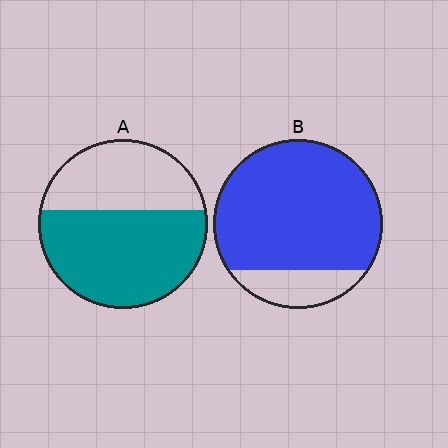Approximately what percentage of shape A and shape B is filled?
A is approximately 60% and B is approximately 85%.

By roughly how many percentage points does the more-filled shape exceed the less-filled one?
By roughly 20 percentage points (B over A).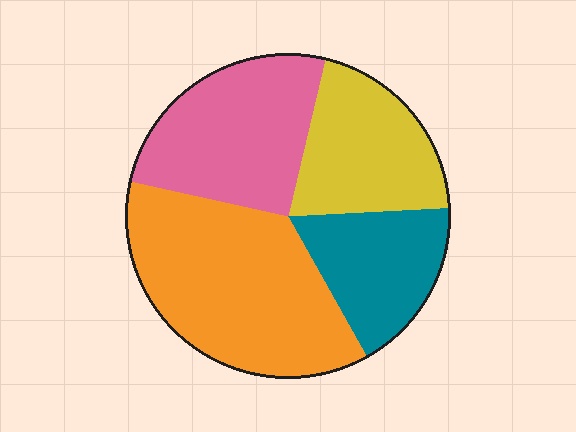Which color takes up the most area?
Orange, at roughly 35%.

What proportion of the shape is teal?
Teal covers about 20% of the shape.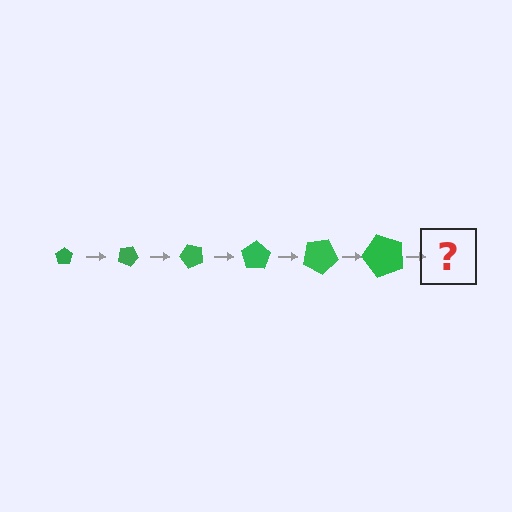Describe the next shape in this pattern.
It should be a pentagon, larger than the previous one and rotated 150 degrees from the start.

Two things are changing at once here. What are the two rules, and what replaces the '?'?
The two rules are that the pentagon grows larger each step and it rotates 25 degrees each step. The '?' should be a pentagon, larger than the previous one and rotated 150 degrees from the start.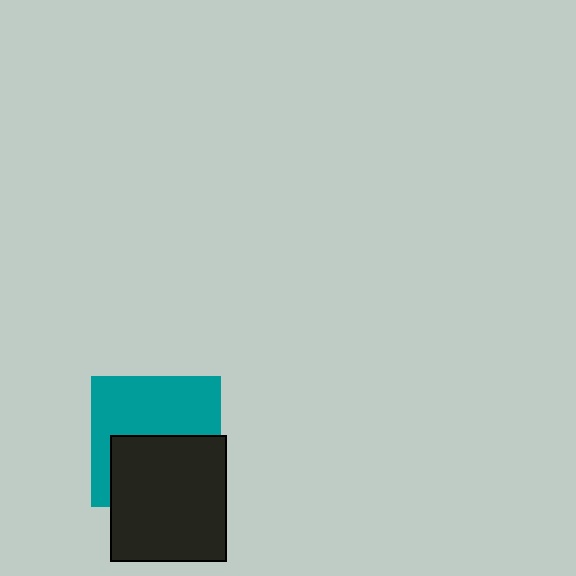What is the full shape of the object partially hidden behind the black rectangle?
The partially hidden object is a teal square.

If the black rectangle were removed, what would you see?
You would see the complete teal square.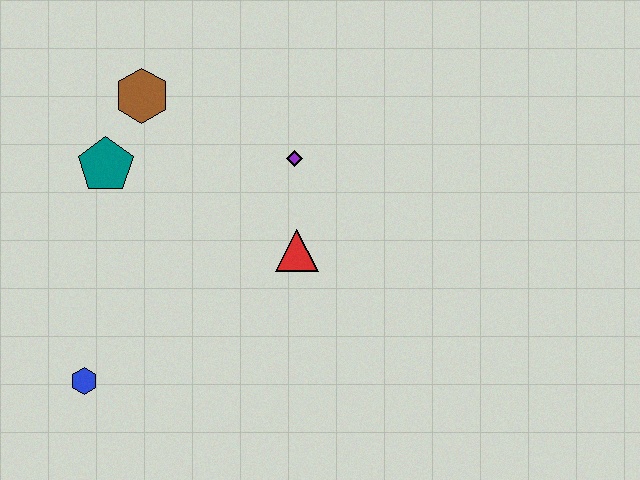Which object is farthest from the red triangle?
The blue hexagon is farthest from the red triangle.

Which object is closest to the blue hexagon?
The teal pentagon is closest to the blue hexagon.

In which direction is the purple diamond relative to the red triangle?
The purple diamond is above the red triangle.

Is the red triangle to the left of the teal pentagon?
No